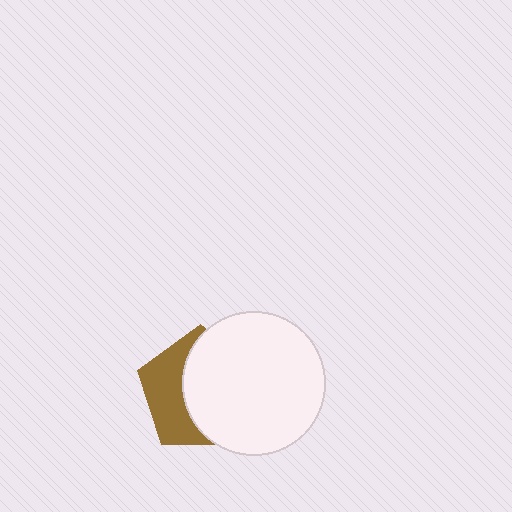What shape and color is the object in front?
The object in front is a white circle.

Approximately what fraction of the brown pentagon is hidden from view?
Roughly 60% of the brown pentagon is hidden behind the white circle.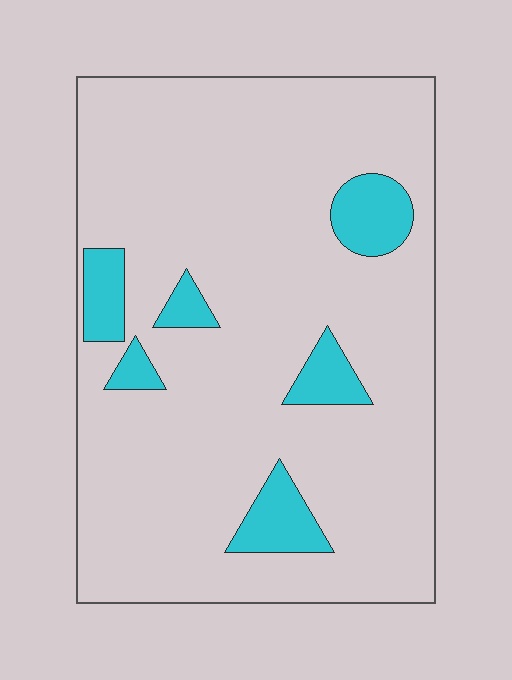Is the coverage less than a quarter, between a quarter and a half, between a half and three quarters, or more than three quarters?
Less than a quarter.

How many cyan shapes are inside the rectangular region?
6.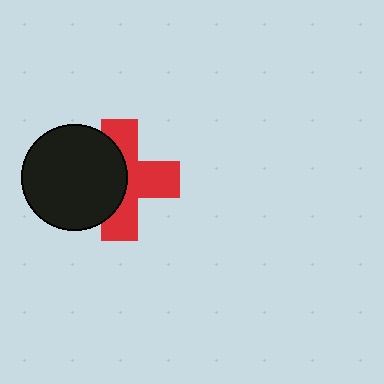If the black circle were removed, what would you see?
You would see the complete red cross.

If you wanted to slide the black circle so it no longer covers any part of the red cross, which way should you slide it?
Slide it left — that is the most direct way to separate the two shapes.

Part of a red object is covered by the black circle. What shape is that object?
It is a cross.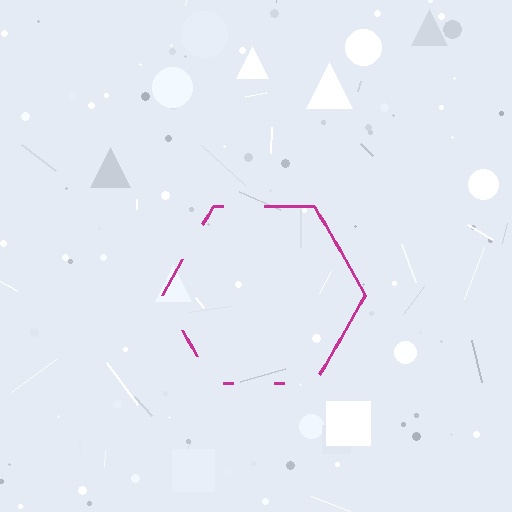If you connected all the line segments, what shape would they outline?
They would outline a hexagon.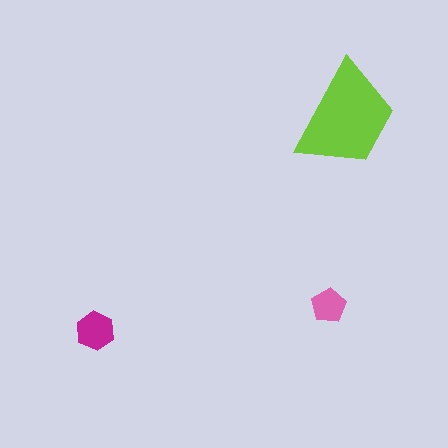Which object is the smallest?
The pink pentagon.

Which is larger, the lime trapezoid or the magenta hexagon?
The lime trapezoid.